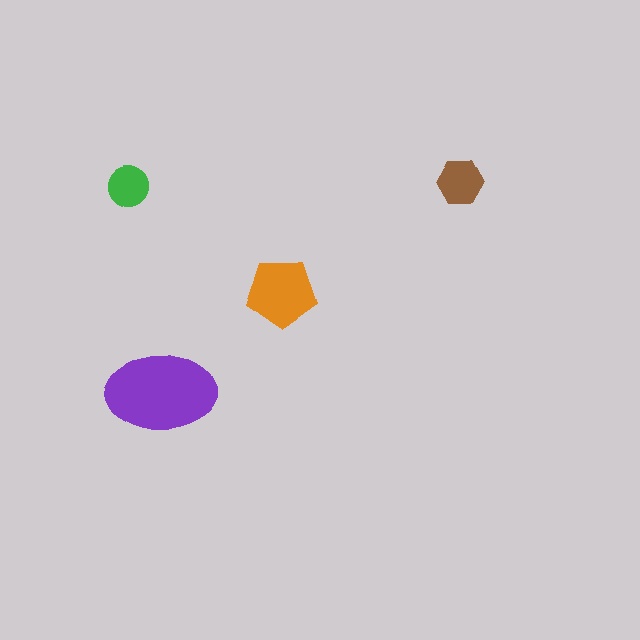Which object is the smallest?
The green circle.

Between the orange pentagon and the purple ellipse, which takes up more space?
The purple ellipse.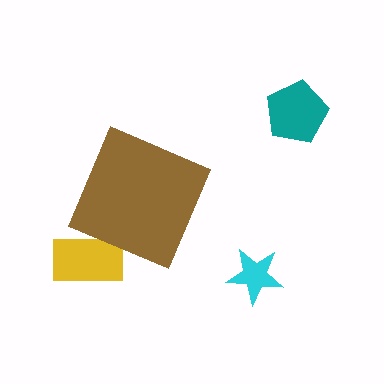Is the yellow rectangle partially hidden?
Yes, the yellow rectangle is partially hidden behind the brown diamond.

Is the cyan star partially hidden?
No, the cyan star is fully visible.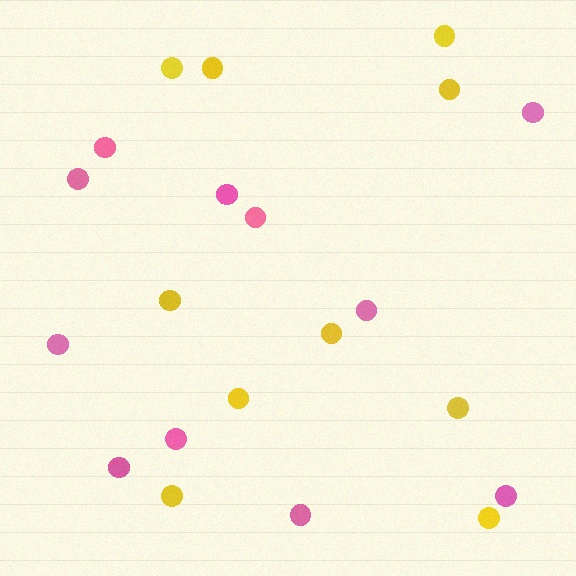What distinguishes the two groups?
There are 2 groups: one group of pink circles (11) and one group of yellow circles (10).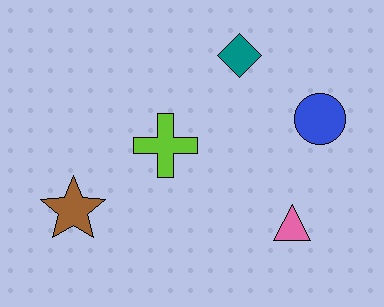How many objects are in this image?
There are 5 objects.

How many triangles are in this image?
There is 1 triangle.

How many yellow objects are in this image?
There are no yellow objects.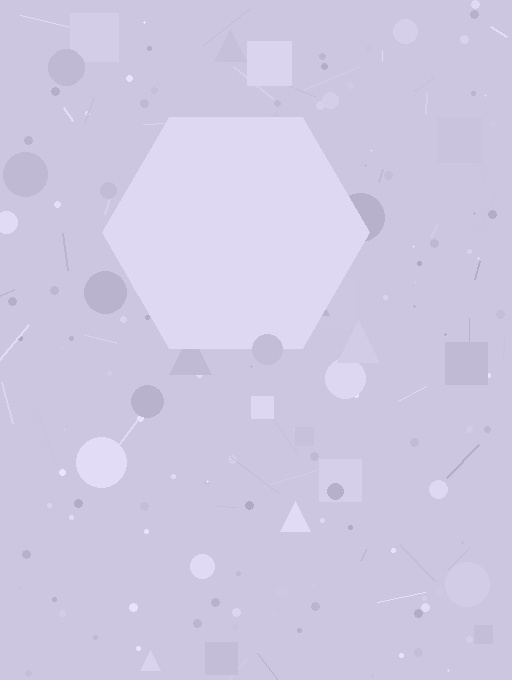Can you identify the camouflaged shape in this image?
The camouflaged shape is a hexagon.